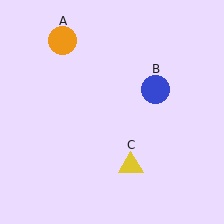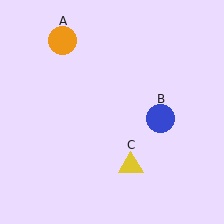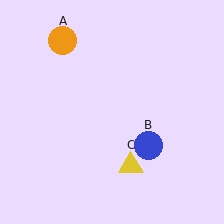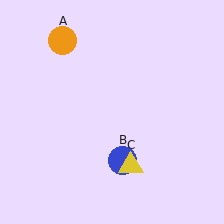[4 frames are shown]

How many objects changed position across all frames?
1 object changed position: blue circle (object B).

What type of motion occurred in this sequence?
The blue circle (object B) rotated clockwise around the center of the scene.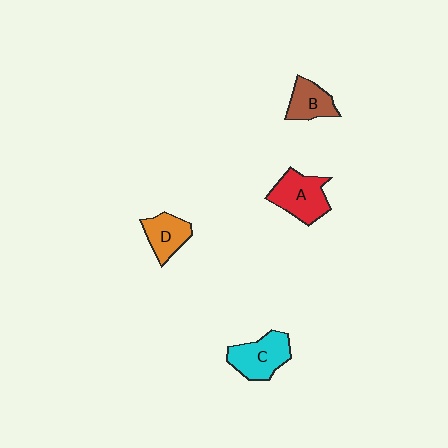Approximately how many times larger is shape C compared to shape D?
Approximately 1.3 times.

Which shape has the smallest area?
Shape B (brown).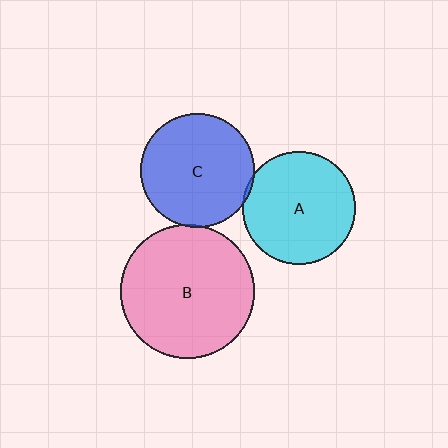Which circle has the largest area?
Circle B (pink).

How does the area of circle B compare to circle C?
Approximately 1.4 times.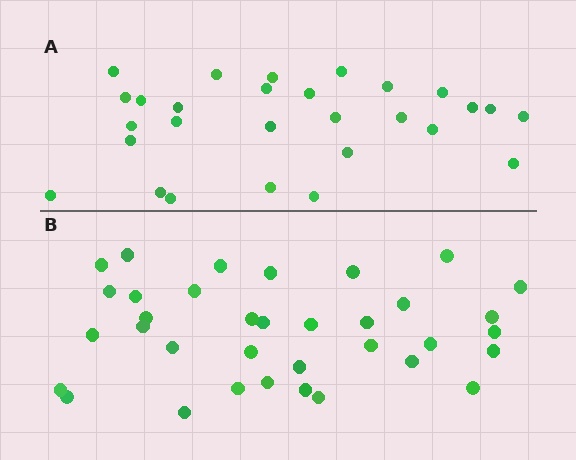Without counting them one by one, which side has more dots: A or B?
Region B (the bottom region) has more dots.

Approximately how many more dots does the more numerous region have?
Region B has roughly 8 or so more dots than region A.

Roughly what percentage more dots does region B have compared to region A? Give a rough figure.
About 25% more.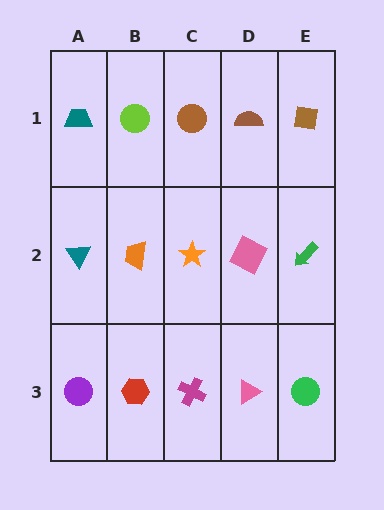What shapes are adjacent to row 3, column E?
A green arrow (row 2, column E), a pink triangle (row 3, column D).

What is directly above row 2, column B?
A lime circle.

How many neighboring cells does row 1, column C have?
3.